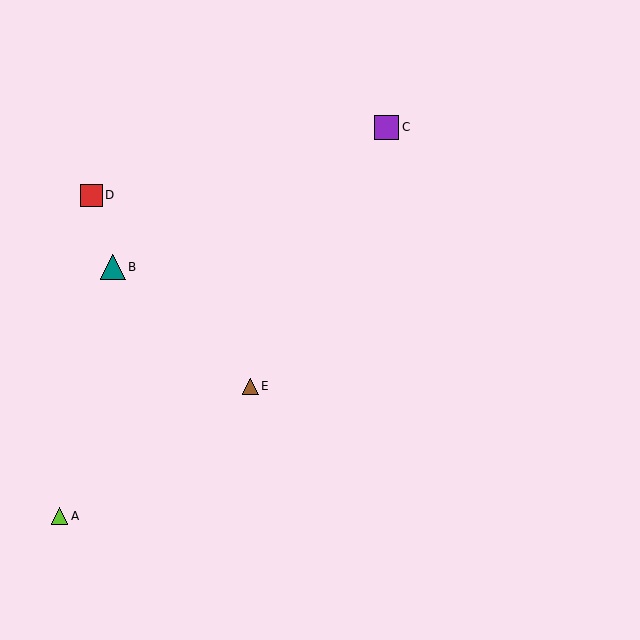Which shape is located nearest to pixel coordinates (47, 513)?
The lime triangle (labeled A) at (60, 516) is nearest to that location.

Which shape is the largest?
The teal triangle (labeled B) is the largest.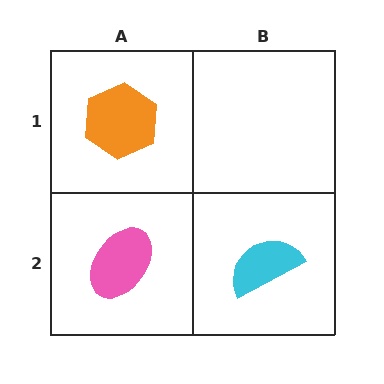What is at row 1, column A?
An orange hexagon.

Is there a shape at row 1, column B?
No, that cell is empty.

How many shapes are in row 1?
1 shape.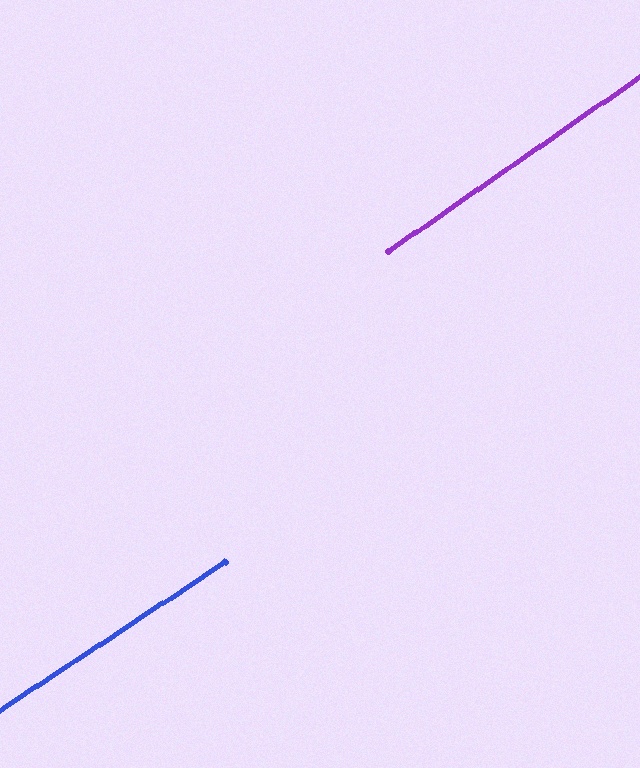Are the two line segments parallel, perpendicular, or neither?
Parallel — their directions differ by only 1.4°.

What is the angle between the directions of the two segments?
Approximately 1 degree.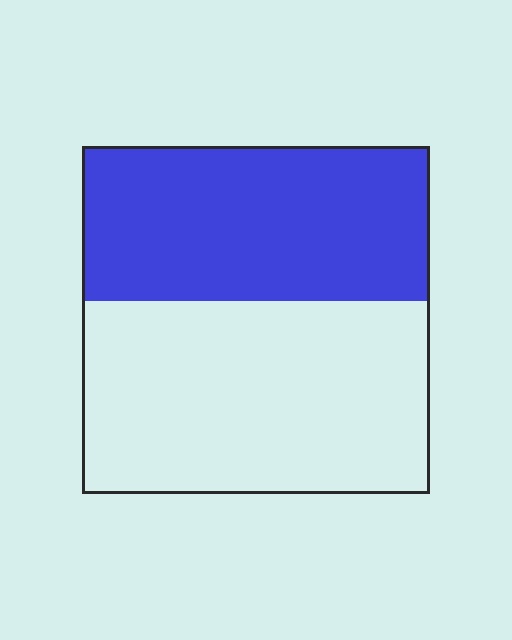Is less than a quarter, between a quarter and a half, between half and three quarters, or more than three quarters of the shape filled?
Between a quarter and a half.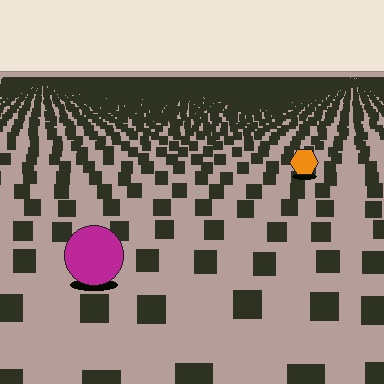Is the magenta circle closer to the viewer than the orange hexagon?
Yes. The magenta circle is closer — you can tell from the texture gradient: the ground texture is coarser near it.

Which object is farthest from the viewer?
The orange hexagon is farthest from the viewer. It appears smaller and the ground texture around it is denser.